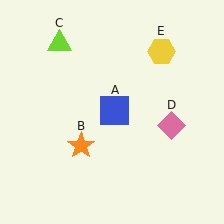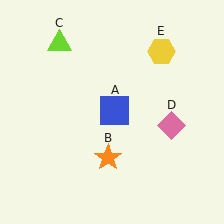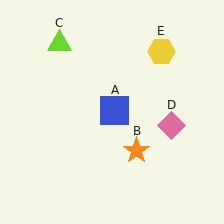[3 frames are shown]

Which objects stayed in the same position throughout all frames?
Blue square (object A) and lime triangle (object C) and pink diamond (object D) and yellow hexagon (object E) remained stationary.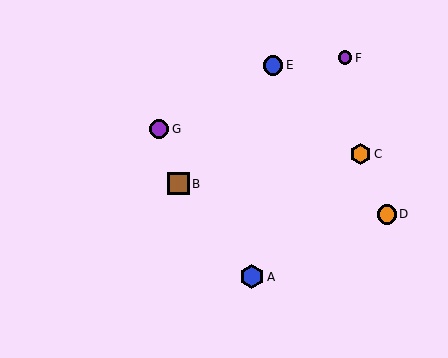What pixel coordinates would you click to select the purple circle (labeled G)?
Click at (159, 129) to select the purple circle G.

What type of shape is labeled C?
Shape C is an orange hexagon.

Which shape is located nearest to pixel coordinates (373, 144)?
The orange hexagon (labeled C) at (361, 154) is nearest to that location.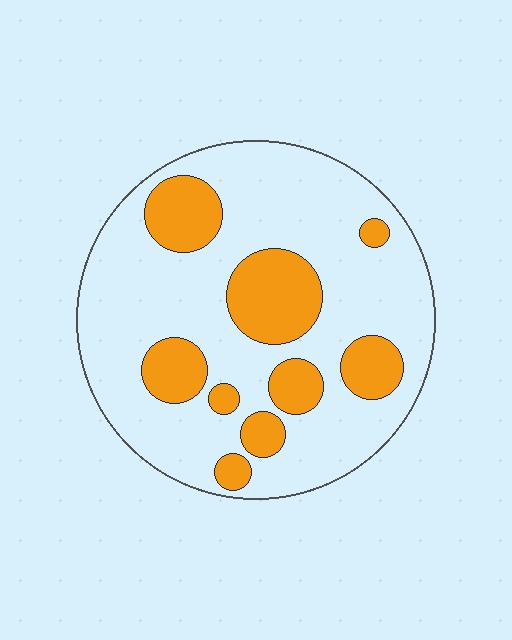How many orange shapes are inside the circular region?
9.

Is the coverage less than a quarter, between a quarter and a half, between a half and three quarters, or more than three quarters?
Between a quarter and a half.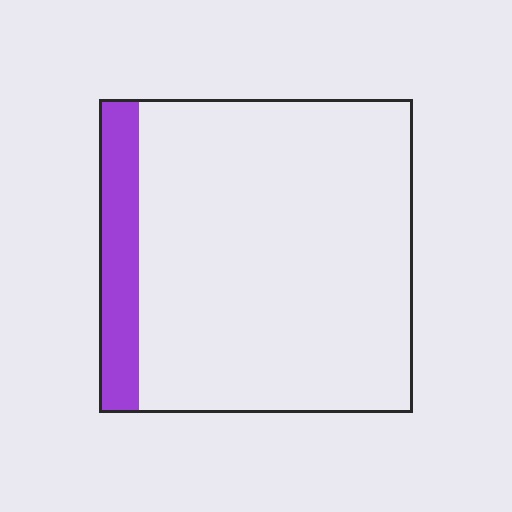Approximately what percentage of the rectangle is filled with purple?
Approximately 15%.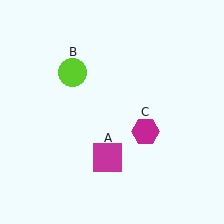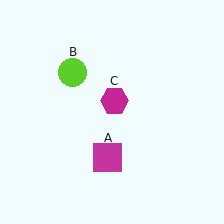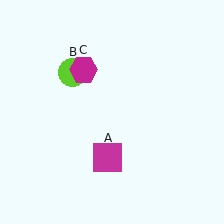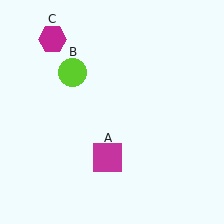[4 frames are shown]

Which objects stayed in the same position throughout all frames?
Magenta square (object A) and lime circle (object B) remained stationary.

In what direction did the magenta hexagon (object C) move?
The magenta hexagon (object C) moved up and to the left.